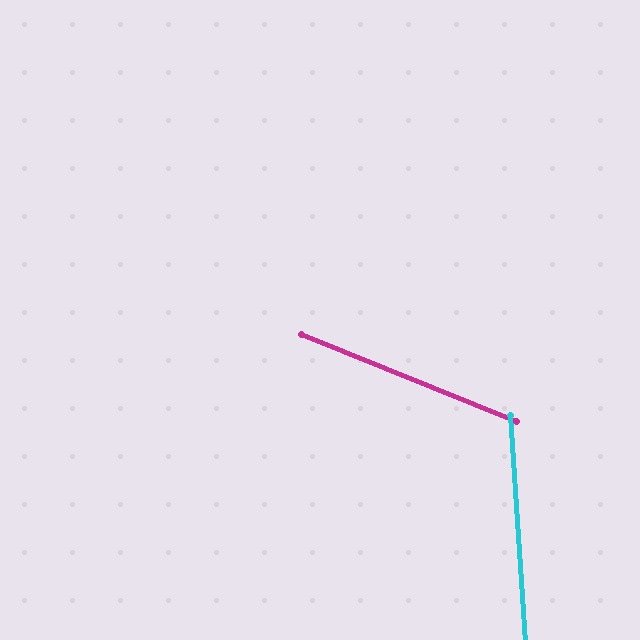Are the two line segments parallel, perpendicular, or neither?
Neither parallel nor perpendicular — they differ by about 64°.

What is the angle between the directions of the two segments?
Approximately 64 degrees.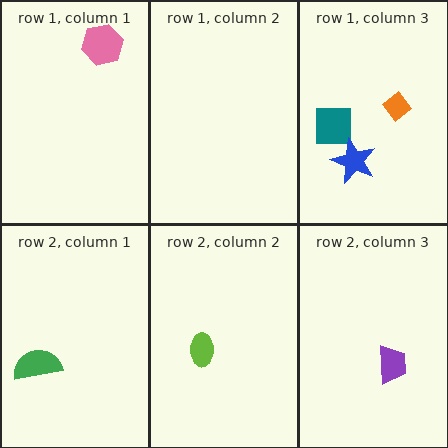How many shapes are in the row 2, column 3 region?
1.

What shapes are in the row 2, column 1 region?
The green semicircle.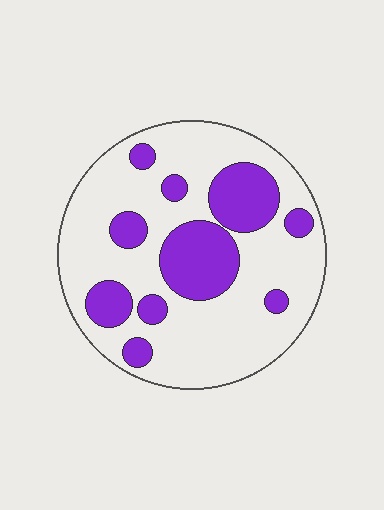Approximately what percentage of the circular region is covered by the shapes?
Approximately 30%.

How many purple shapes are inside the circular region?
10.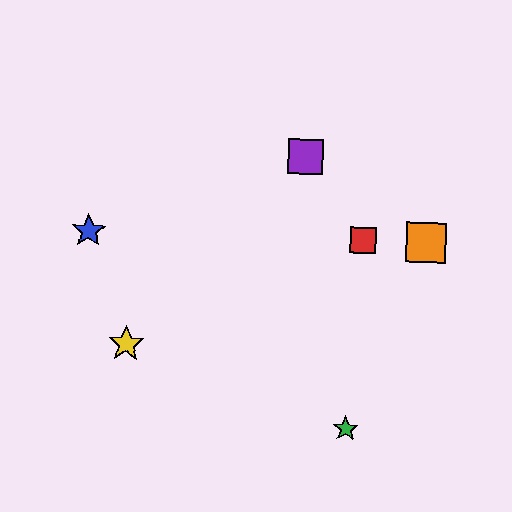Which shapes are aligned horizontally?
The red square, the blue star, the orange square are aligned horizontally.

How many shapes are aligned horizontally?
3 shapes (the red square, the blue star, the orange square) are aligned horizontally.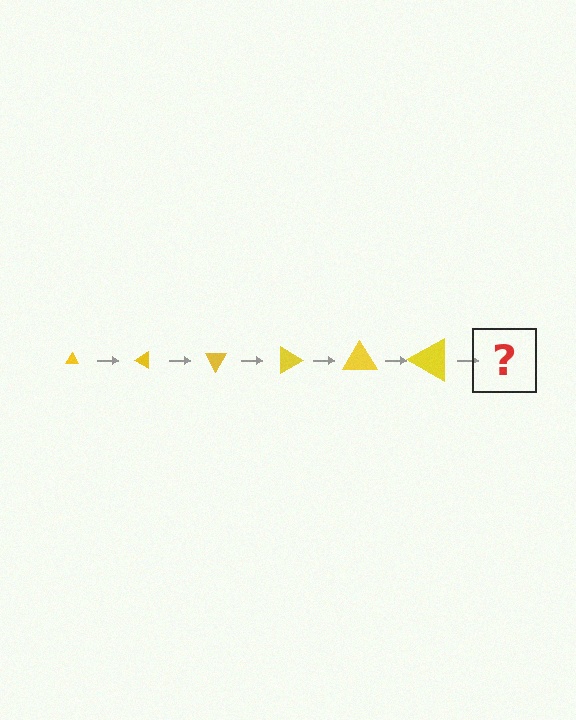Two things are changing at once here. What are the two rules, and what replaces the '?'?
The two rules are that the triangle grows larger each step and it rotates 30 degrees each step. The '?' should be a triangle, larger than the previous one and rotated 180 degrees from the start.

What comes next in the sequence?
The next element should be a triangle, larger than the previous one and rotated 180 degrees from the start.